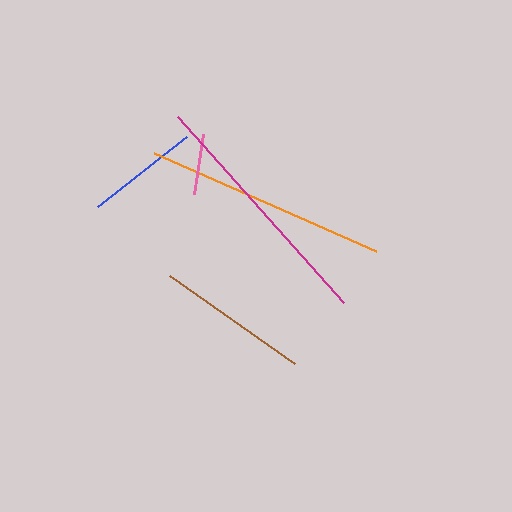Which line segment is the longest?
The magenta line is the longest at approximately 249 pixels.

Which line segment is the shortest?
The pink line is the shortest at approximately 60 pixels.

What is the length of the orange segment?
The orange segment is approximately 243 pixels long.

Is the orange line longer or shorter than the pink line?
The orange line is longer than the pink line.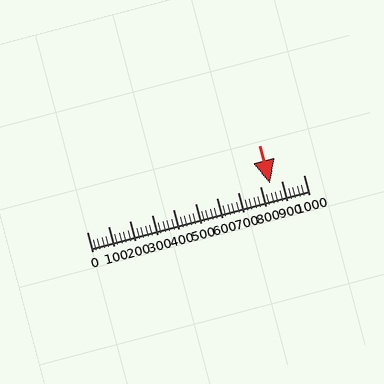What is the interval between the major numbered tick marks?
The major tick marks are spaced 100 units apart.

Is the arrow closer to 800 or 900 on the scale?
The arrow is closer to 800.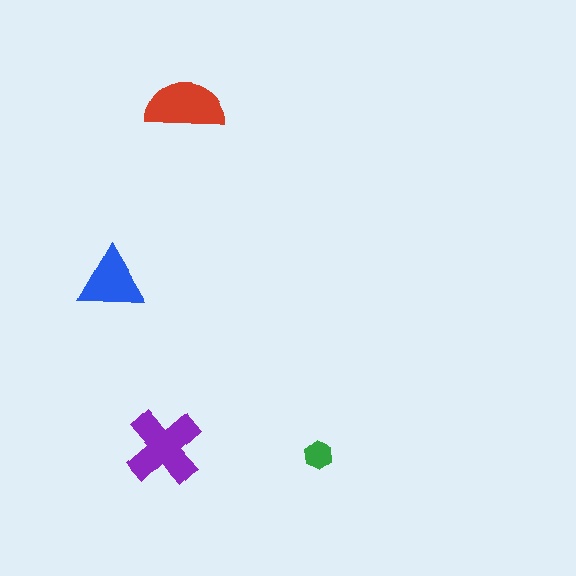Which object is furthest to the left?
The blue triangle is leftmost.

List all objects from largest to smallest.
The purple cross, the red semicircle, the blue triangle, the green hexagon.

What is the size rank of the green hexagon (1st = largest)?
4th.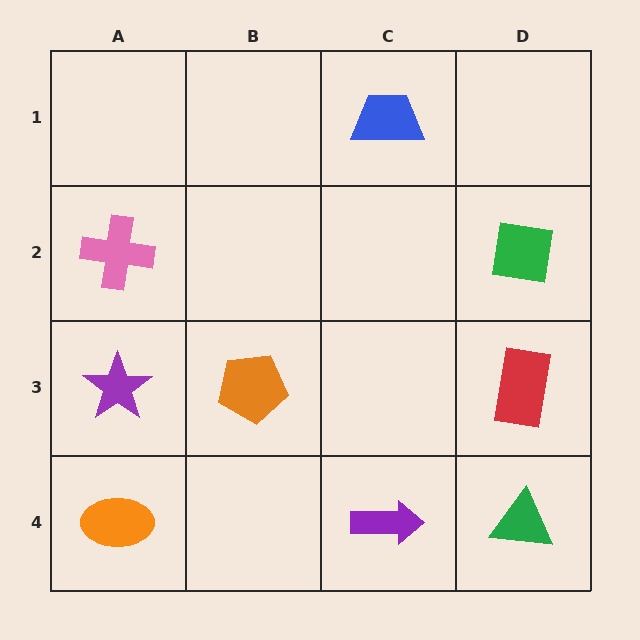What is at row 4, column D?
A green triangle.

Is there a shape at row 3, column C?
No, that cell is empty.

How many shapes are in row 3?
3 shapes.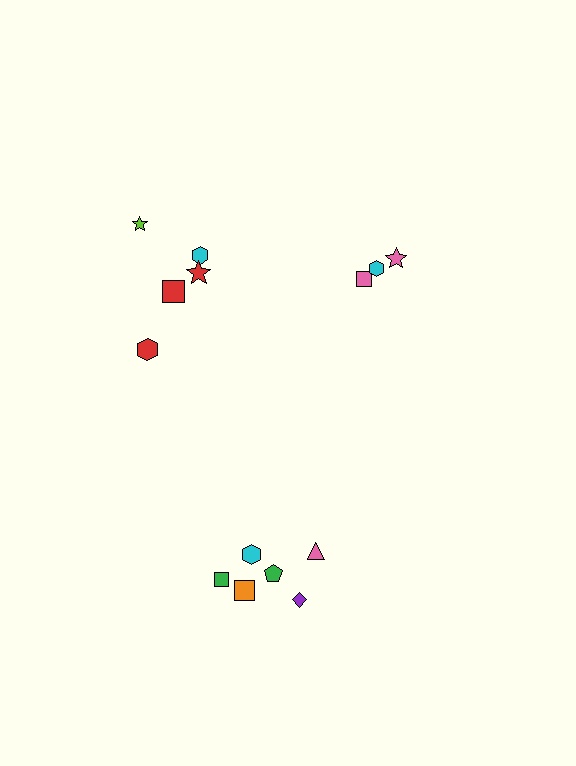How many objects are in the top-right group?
There are 3 objects.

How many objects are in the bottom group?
There are 6 objects.